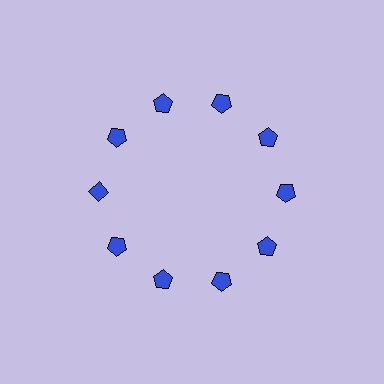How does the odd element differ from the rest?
It has a different shape: diamond instead of pentagon.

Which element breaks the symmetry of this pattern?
The blue diamond at roughly the 9 o'clock position breaks the symmetry. All other shapes are blue pentagons.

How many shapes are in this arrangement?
There are 10 shapes arranged in a ring pattern.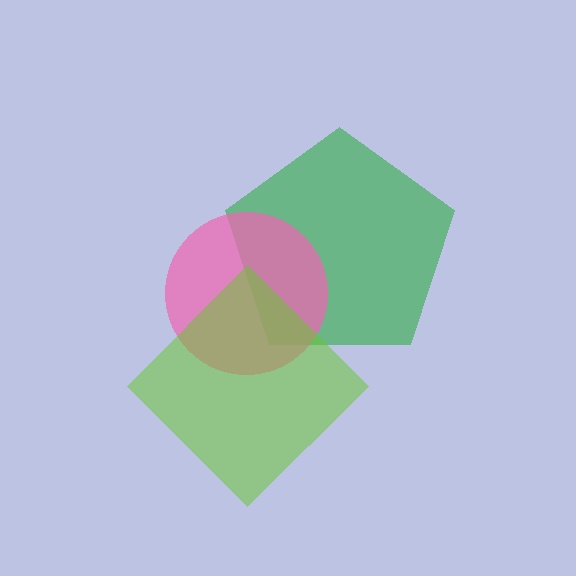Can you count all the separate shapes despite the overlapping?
Yes, there are 3 separate shapes.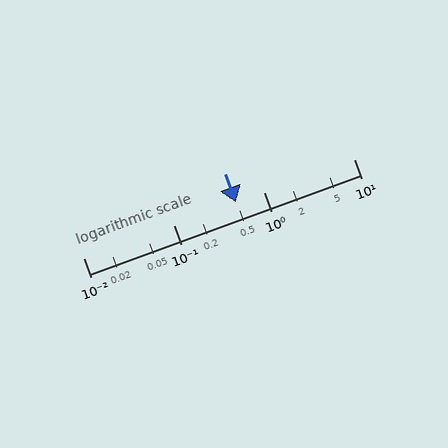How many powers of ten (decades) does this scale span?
The scale spans 3 decades, from 0.01 to 10.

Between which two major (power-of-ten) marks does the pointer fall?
The pointer is between 0.1 and 1.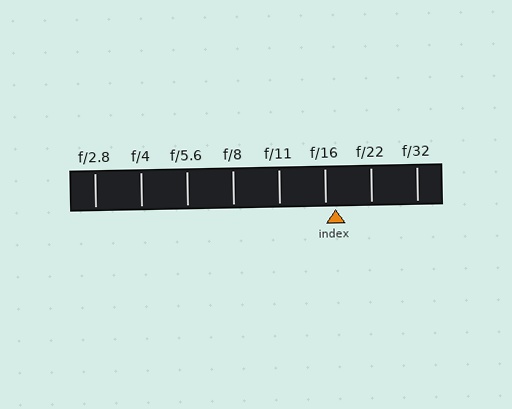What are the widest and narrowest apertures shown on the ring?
The widest aperture shown is f/2.8 and the narrowest is f/32.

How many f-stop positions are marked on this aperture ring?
There are 8 f-stop positions marked.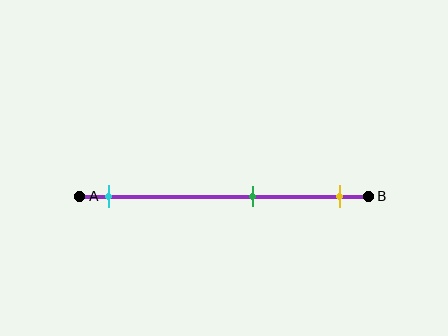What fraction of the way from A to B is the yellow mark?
The yellow mark is approximately 90% (0.9) of the way from A to B.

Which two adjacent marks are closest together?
The green and yellow marks are the closest adjacent pair.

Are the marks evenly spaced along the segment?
No, the marks are not evenly spaced.